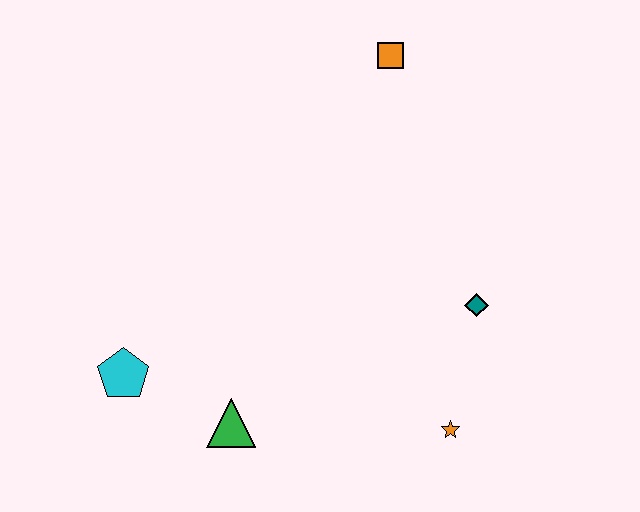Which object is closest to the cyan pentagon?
The green triangle is closest to the cyan pentagon.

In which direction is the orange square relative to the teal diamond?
The orange square is above the teal diamond.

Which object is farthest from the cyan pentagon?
The orange square is farthest from the cyan pentagon.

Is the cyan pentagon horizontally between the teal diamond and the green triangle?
No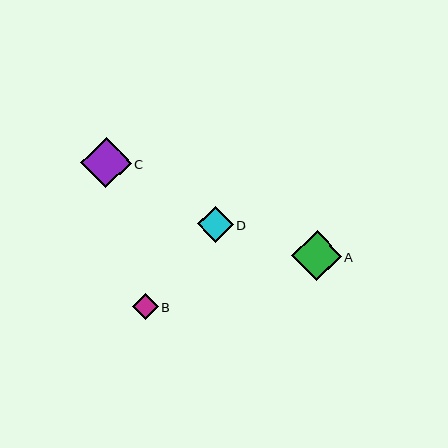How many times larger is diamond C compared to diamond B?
Diamond C is approximately 1.9 times the size of diamond B.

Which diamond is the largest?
Diamond C is the largest with a size of approximately 50 pixels.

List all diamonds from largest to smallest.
From largest to smallest: C, A, D, B.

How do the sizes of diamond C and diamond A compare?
Diamond C and diamond A are approximately the same size.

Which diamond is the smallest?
Diamond B is the smallest with a size of approximately 26 pixels.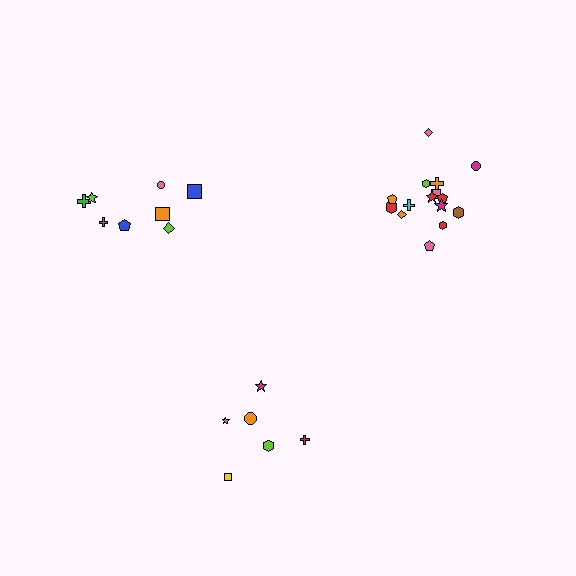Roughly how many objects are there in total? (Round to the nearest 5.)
Roughly 30 objects in total.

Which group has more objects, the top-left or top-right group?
The top-right group.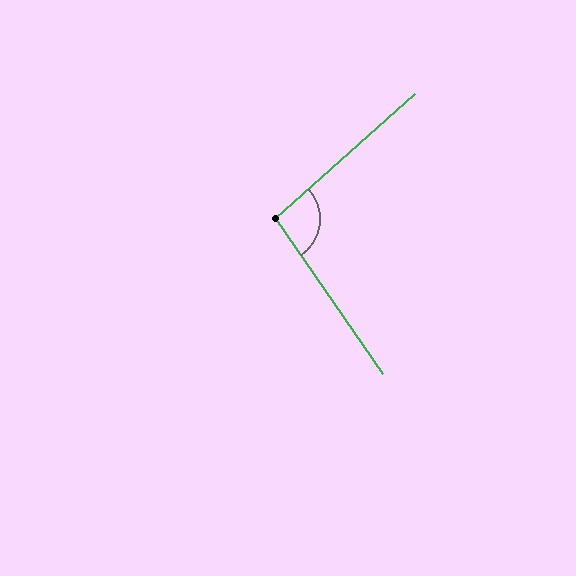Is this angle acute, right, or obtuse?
It is obtuse.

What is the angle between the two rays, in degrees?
Approximately 97 degrees.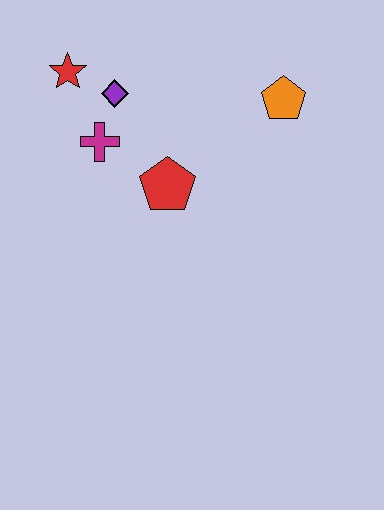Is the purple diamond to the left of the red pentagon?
Yes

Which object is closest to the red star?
The purple diamond is closest to the red star.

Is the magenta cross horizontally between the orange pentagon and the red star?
Yes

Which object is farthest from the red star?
The orange pentagon is farthest from the red star.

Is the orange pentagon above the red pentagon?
Yes